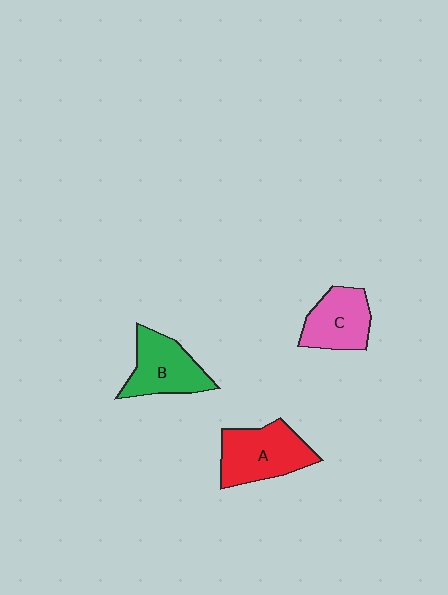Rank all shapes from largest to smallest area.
From largest to smallest: A (red), B (green), C (pink).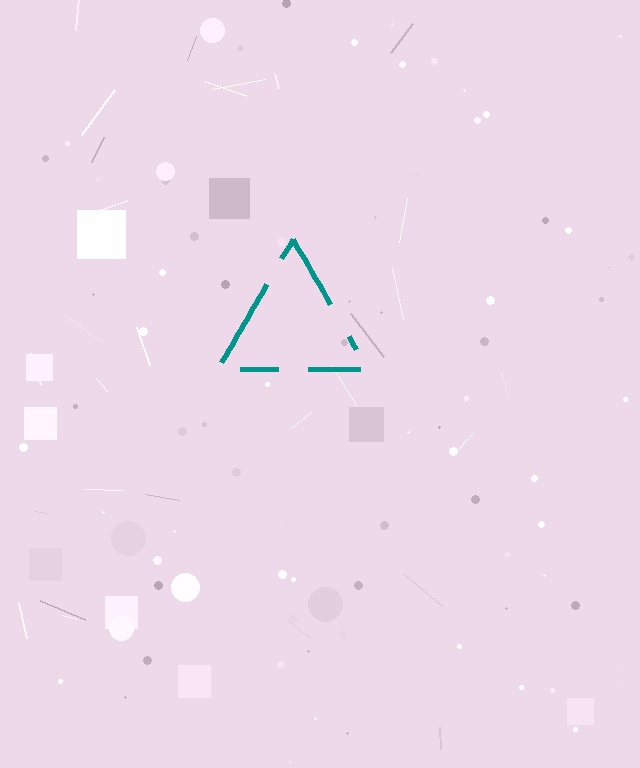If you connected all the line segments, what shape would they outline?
They would outline a triangle.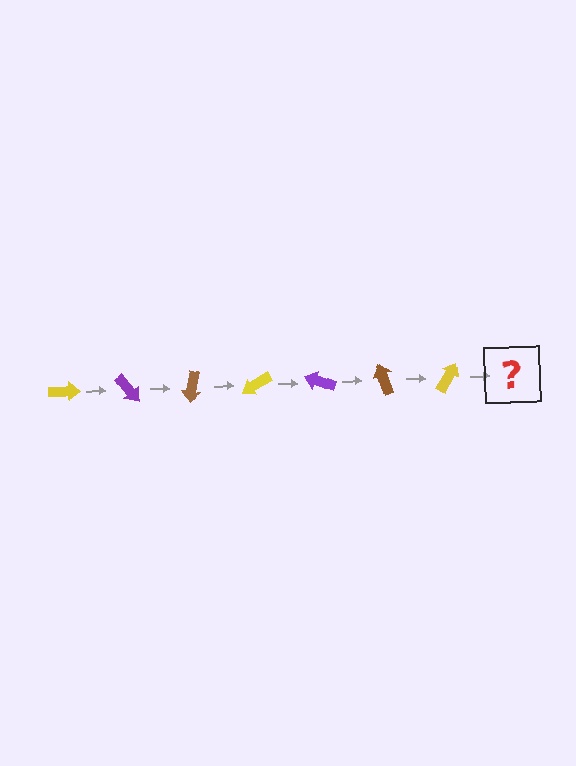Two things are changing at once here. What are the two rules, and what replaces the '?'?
The two rules are that it rotates 50 degrees each step and the color cycles through yellow, purple, and brown. The '?' should be a purple arrow, rotated 350 degrees from the start.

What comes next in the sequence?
The next element should be a purple arrow, rotated 350 degrees from the start.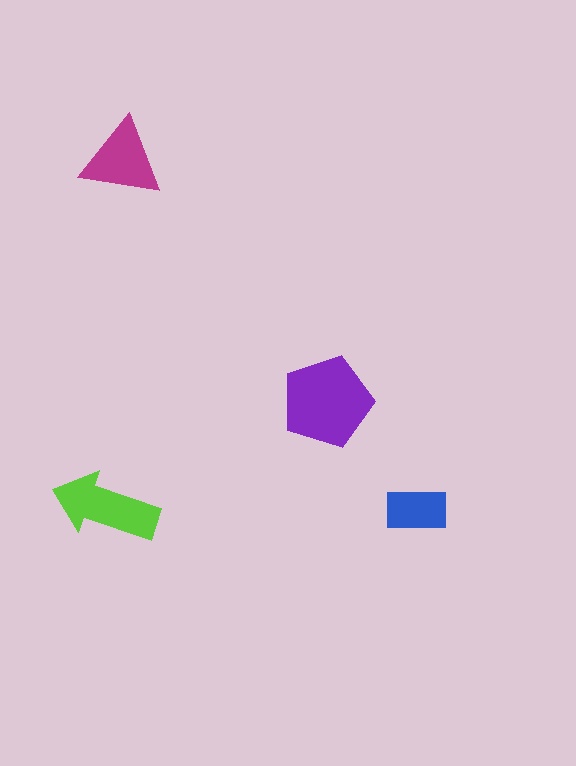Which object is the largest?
The purple pentagon.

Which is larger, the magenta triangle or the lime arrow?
The lime arrow.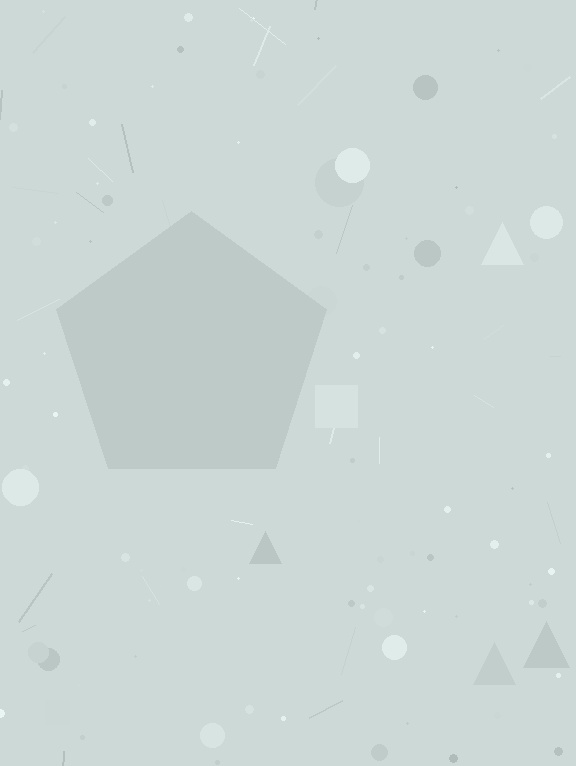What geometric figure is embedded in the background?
A pentagon is embedded in the background.